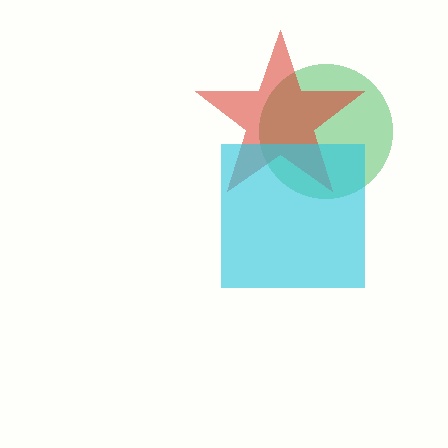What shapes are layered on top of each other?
The layered shapes are: a green circle, a red star, a cyan square.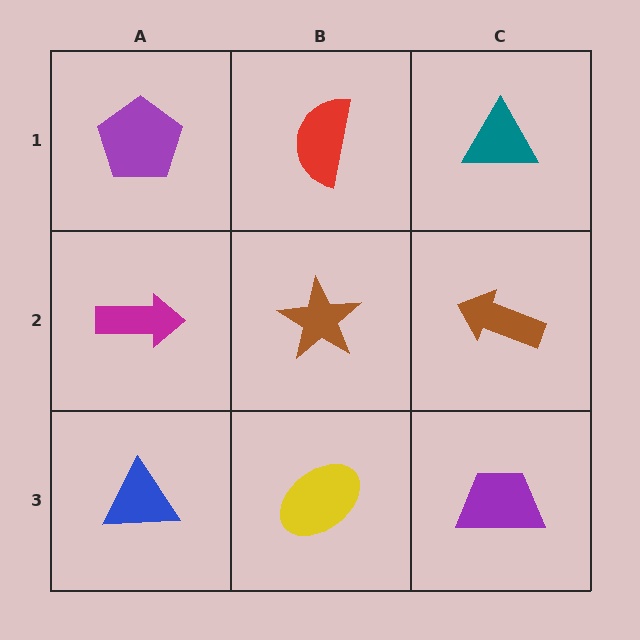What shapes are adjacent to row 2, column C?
A teal triangle (row 1, column C), a purple trapezoid (row 3, column C), a brown star (row 2, column B).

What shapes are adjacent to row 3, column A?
A magenta arrow (row 2, column A), a yellow ellipse (row 3, column B).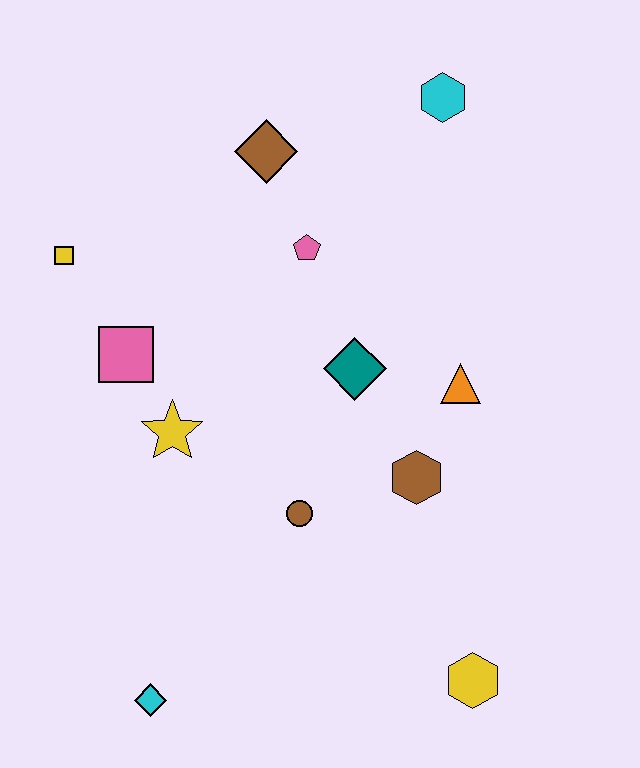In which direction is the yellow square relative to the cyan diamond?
The yellow square is above the cyan diamond.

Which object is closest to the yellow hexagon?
The brown hexagon is closest to the yellow hexagon.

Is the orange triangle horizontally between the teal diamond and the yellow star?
No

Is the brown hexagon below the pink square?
Yes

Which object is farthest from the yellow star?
The cyan hexagon is farthest from the yellow star.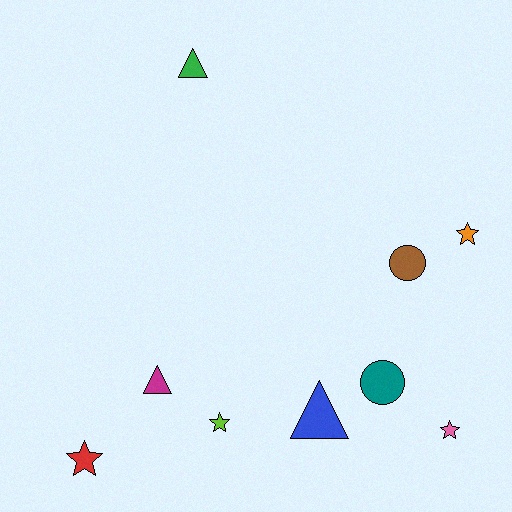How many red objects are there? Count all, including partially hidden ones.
There is 1 red object.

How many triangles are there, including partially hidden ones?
There are 3 triangles.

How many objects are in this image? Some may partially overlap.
There are 9 objects.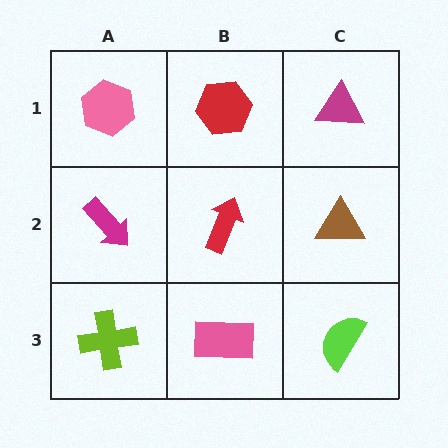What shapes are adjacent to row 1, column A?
A magenta arrow (row 2, column A), a red hexagon (row 1, column B).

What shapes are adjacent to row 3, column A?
A magenta arrow (row 2, column A), a pink rectangle (row 3, column B).